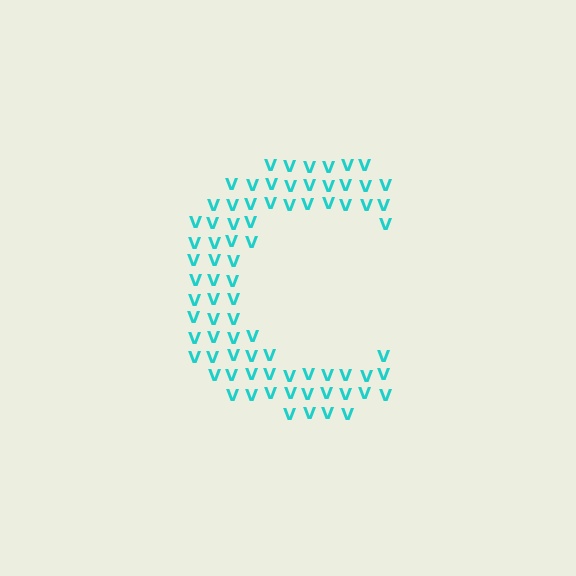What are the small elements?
The small elements are letter V's.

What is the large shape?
The large shape is the letter C.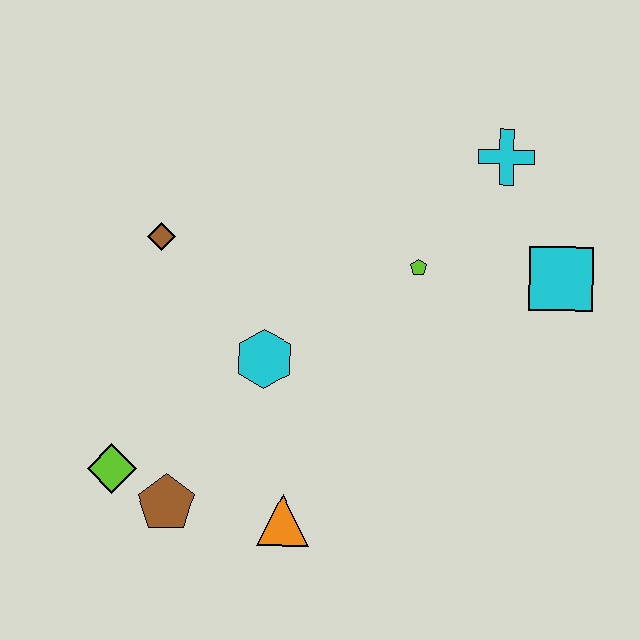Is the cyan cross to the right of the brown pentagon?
Yes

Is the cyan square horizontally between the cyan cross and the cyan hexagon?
No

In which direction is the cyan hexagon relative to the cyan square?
The cyan hexagon is to the left of the cyan square.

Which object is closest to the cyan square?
The cyan cross is closest to the cyan square.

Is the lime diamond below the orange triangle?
No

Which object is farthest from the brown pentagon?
The cyan cross is farthest from the brown pentagon.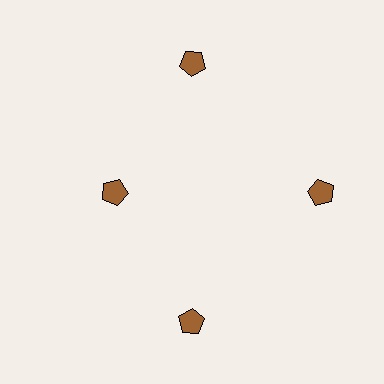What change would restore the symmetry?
The symmetry would be restored by moving it outward, back onto the ring so that all 4 pentagons sit at equal angles and equal distance from the center.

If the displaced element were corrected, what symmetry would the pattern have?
It would have 4-fold rotational symmetry — the pattern would map onto itself every 90 degrees.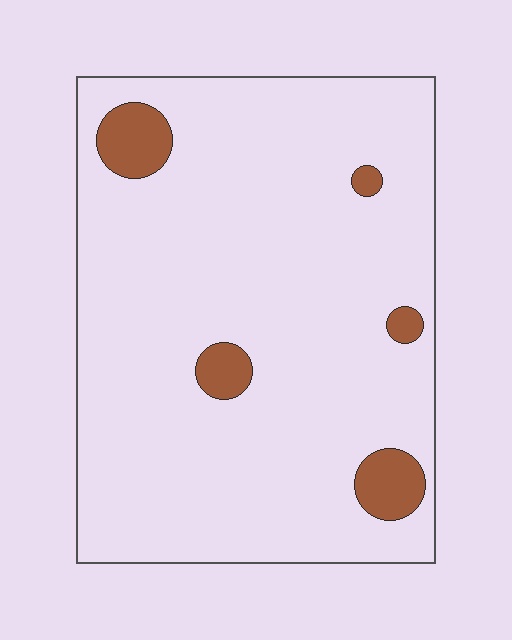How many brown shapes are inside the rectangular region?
5.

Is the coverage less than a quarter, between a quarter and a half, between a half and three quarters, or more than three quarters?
Less than a quarter.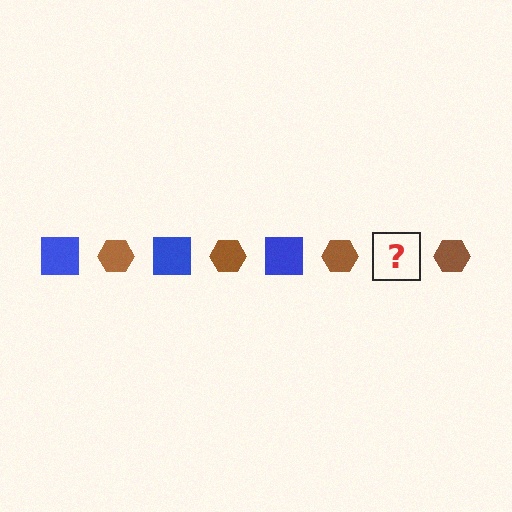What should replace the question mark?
The question mark should be replaced with a blue square.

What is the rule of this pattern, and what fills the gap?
The rule is that the pattern alternates between blue square and brown hexagon. The gap should be filled with a blue square.